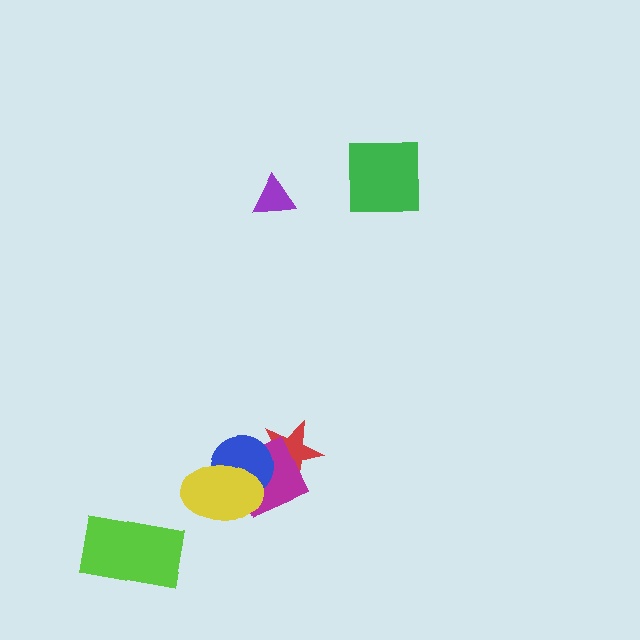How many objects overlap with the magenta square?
3 objects overlap with the magenta square.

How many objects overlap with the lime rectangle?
0 objects overlap with the lime rectangle.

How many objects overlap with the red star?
2 objects overlap with the red star.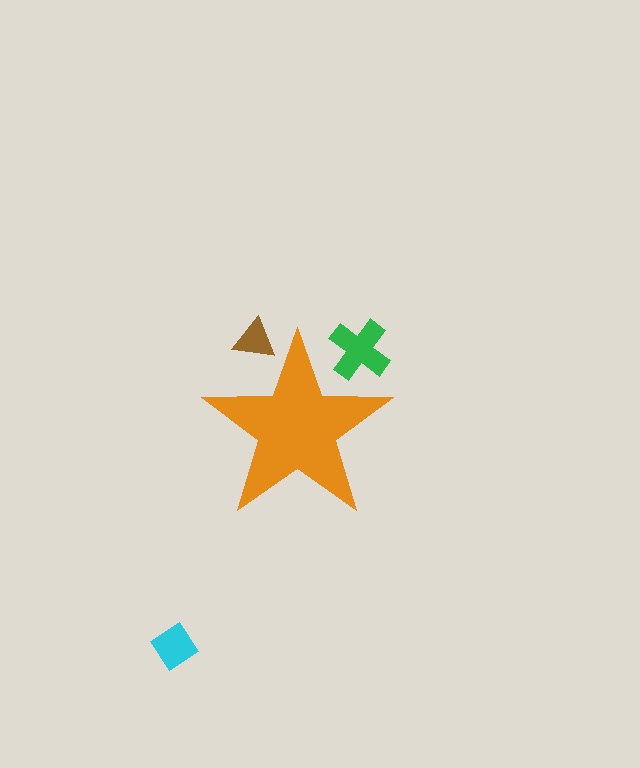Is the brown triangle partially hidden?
Yes, the brown triangle is partially hidden behind the orange star.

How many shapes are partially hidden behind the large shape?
2 shapes are partially hidden.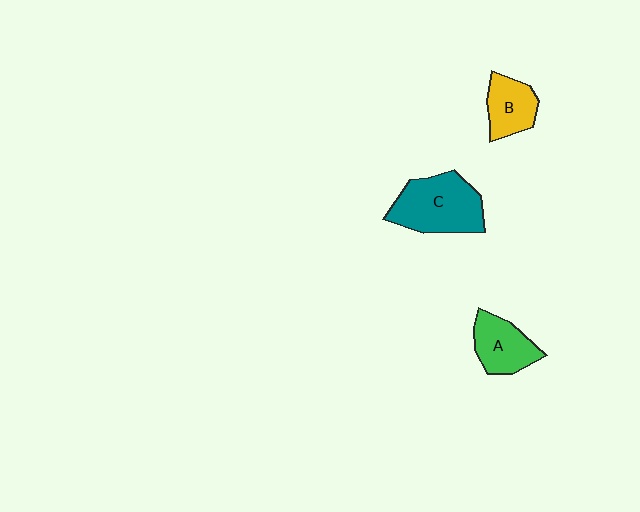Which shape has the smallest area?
Shape B (yellow).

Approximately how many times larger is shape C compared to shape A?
Approximately 1.6 times.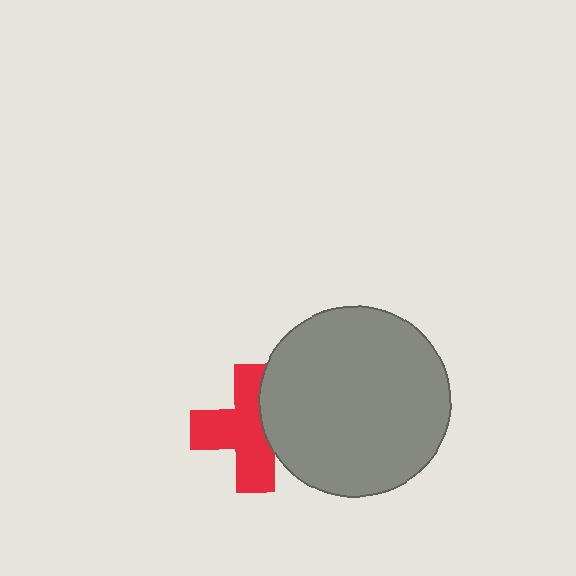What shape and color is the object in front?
The object in front is a gray circle.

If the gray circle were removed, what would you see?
You would see the complete red cross.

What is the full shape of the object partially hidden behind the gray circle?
The partially hidden object is a red cross.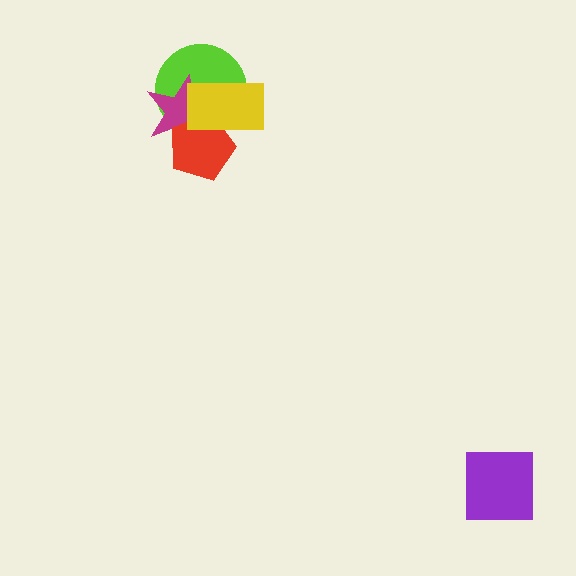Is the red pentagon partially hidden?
Yes, it is partially covered by another shape.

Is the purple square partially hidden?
No, no other shape covers it.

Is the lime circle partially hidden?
Yes, it is partially covered by another shape.